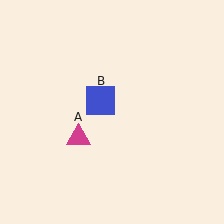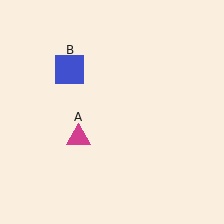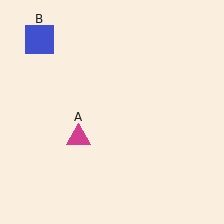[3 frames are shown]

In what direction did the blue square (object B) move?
The blue square (object B) moved up and to the left.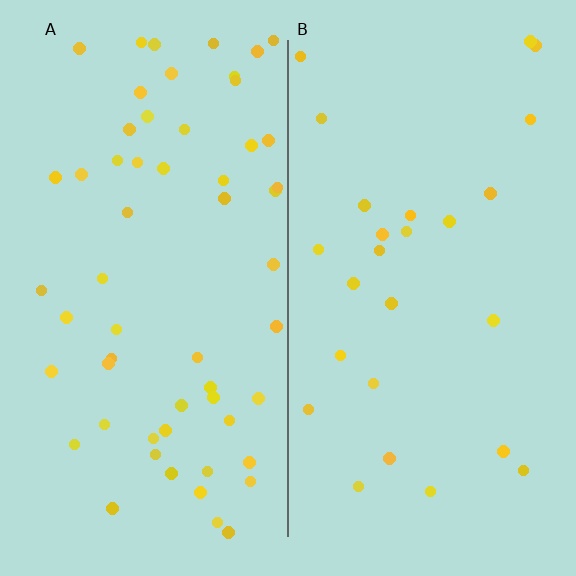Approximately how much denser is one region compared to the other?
Approximately 2.2× — region A over region B.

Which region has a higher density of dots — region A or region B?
A (the left).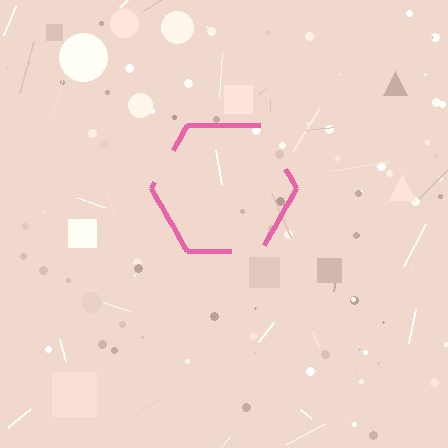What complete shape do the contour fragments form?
The contour fragments form a hexagon.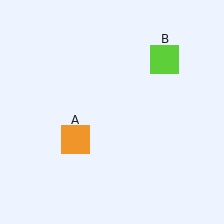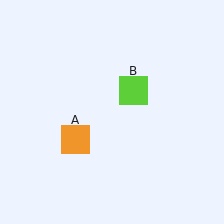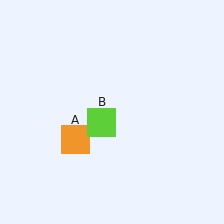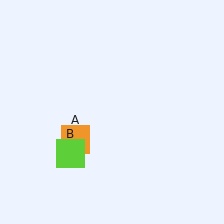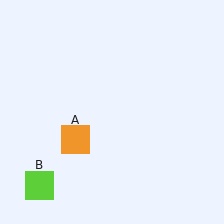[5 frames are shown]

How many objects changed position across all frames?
1 object changed position: lime square (object B).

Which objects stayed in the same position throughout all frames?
Orange square (object A) remained stationary.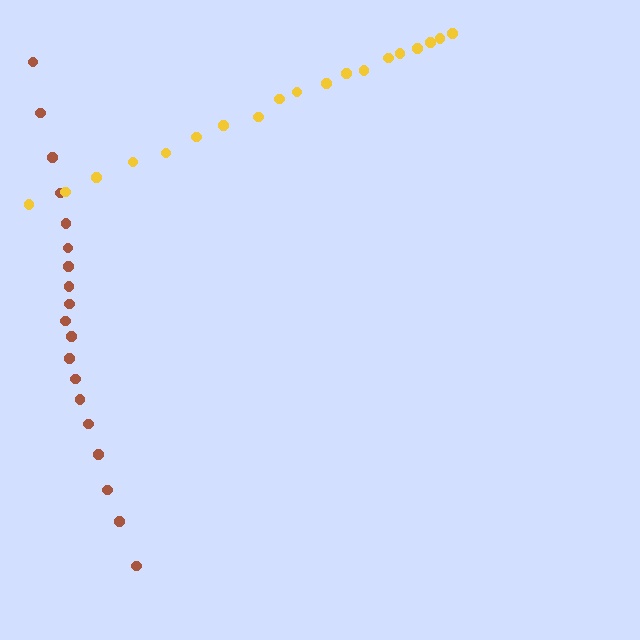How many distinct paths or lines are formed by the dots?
There are 2 distinct paths.